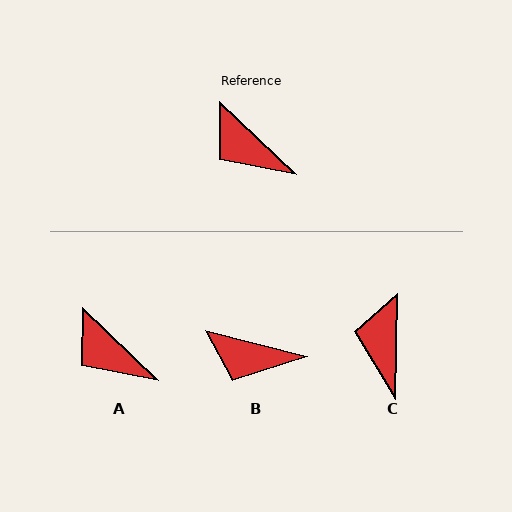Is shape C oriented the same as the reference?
No, it is off by about 48 degrees.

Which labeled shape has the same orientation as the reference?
A.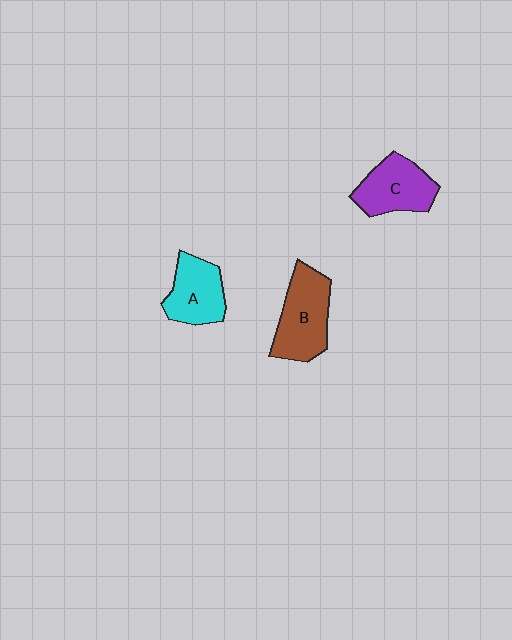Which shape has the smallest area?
Shape A (cyan).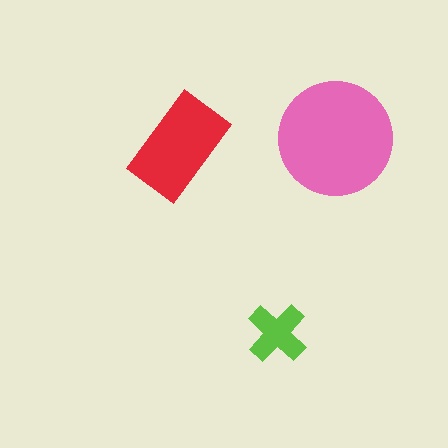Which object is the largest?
The pink circle.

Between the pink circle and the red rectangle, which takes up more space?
The pink circle.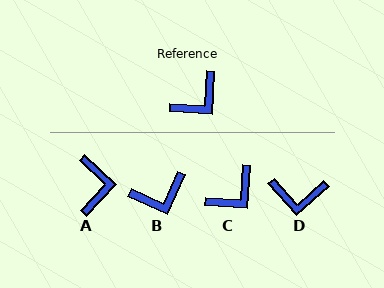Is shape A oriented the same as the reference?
No, it is off by about 50 degrees.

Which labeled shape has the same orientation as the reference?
C.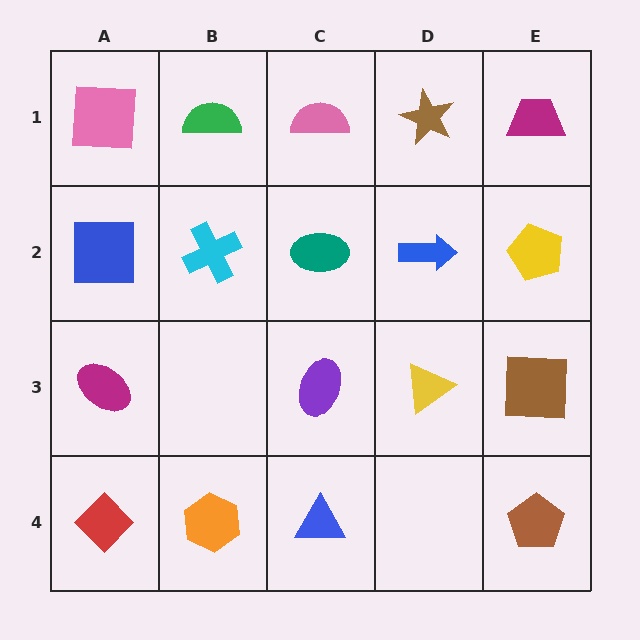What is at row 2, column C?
A teal ellipse.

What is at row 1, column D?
A brown star.